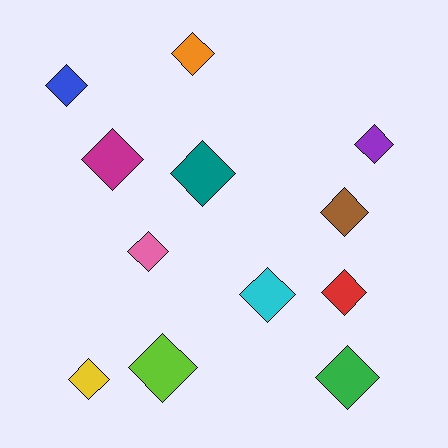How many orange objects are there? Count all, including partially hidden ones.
There is 1 orange object.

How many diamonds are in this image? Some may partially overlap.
There are 12 diamonds.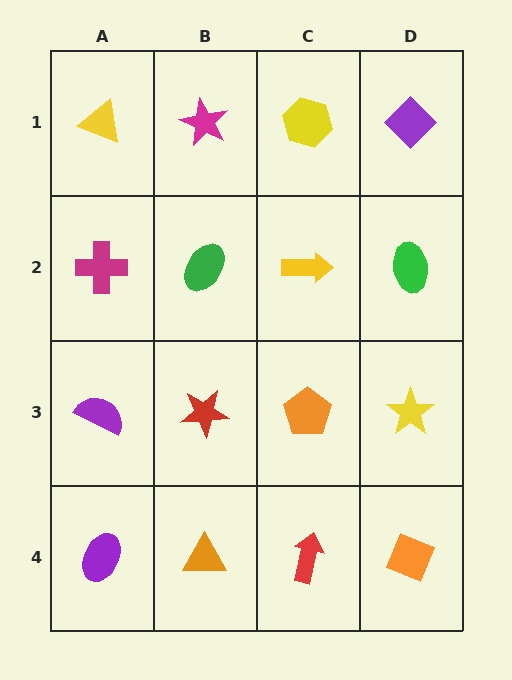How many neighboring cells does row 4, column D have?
2.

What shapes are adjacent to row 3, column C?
A yellow arrow (row 2, column C), a red arrow (row 4, column C), a red star (row 3, column B), a yellow star (row 3, column D).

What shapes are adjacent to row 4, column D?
A yellow star (row 3, column D), a red arrow (row 4, column C).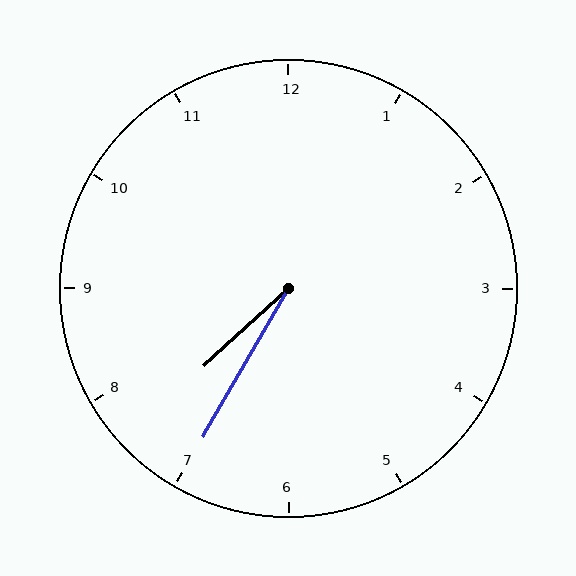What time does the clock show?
7:35.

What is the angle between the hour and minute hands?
Approximately 18 degrees.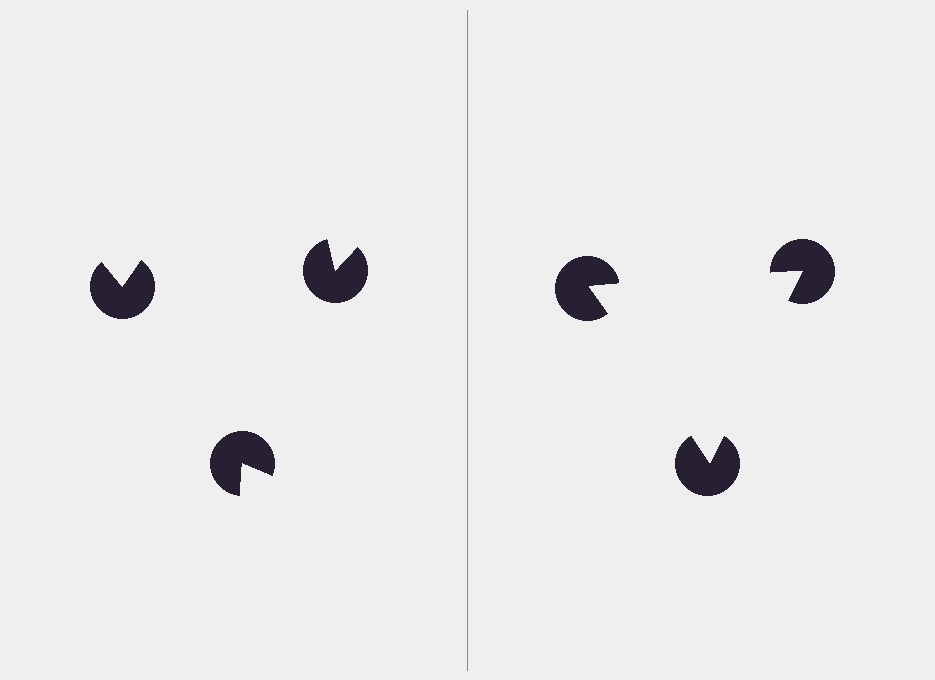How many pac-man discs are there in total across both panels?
6 — 3 on each side.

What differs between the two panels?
The pac-man discs are positioned identically on both sides; only the wedge orientations differ. On the right they align to a triangle; on the left they are misaligned.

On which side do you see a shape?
An illusory triangle appears on the right side. On the left side the wedge cuts are rotated, so no coherent shape forms.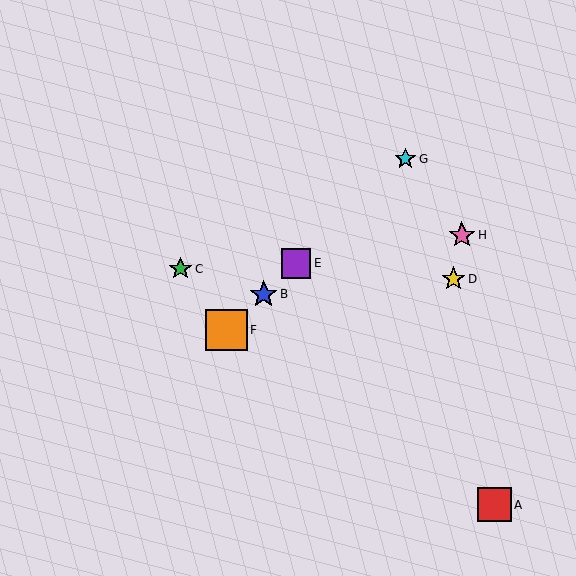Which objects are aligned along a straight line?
Objects B, E, F, G are aligned along a straight line.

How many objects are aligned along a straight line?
4 objects (B, E, F, G) are aligned along a straight line.